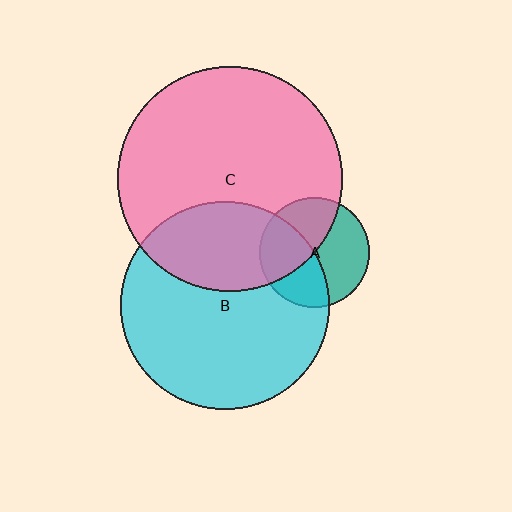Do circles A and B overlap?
Yes.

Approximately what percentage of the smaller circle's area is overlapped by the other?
Approximately 45%.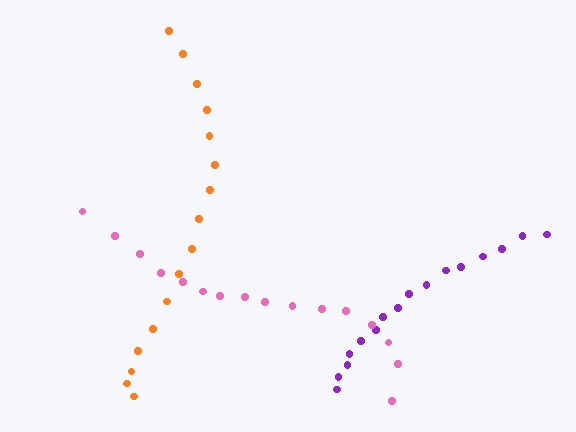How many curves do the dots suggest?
There are 3 distinct paths.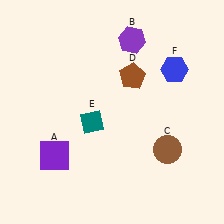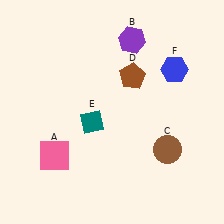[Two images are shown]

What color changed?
The square (A) changed from purple in Image 1 to pink in Image 2.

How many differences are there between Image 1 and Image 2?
There is 1 difference between the two images.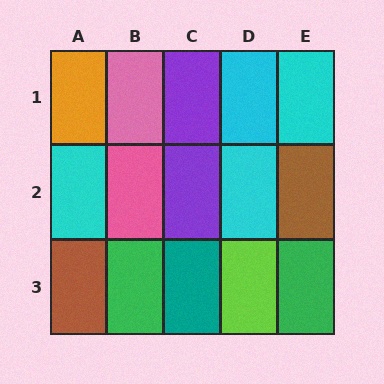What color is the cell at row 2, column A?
Cyan.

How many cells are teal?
1 cell is teal.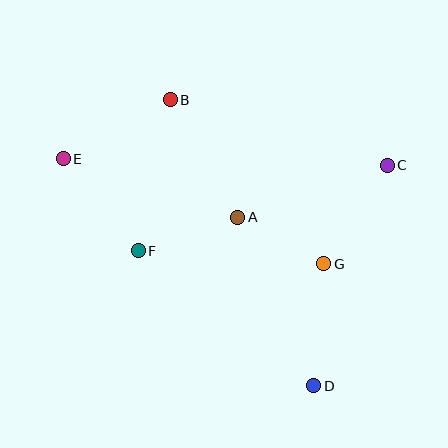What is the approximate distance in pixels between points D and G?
The distance between D and G is approximately 122 pixels.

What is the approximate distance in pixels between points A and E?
The distance between A and E is approximately 184 pixels.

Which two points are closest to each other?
Points A and G are closest to each other.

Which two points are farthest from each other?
Points D and E are farthest from each other.